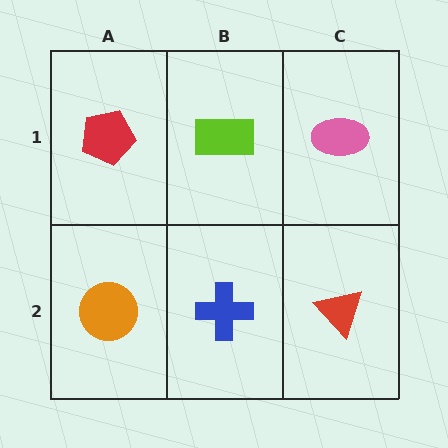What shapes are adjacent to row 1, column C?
A red triangle (row 2, column C), a lime rectangle (row 1, column B).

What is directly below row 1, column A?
An orange circle.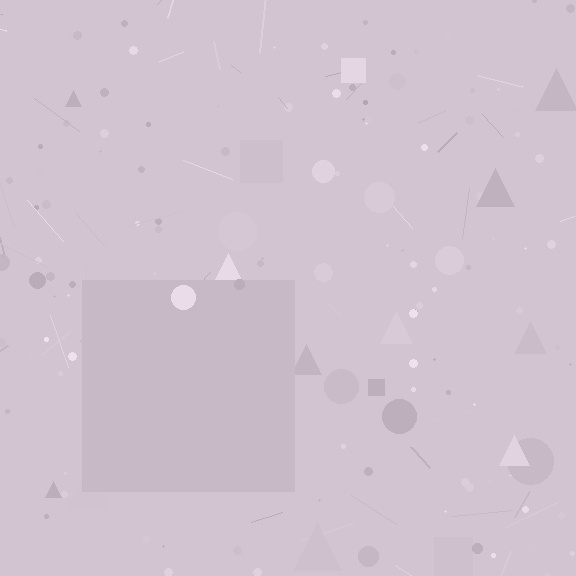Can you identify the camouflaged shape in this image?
The camouflaged shape is a square.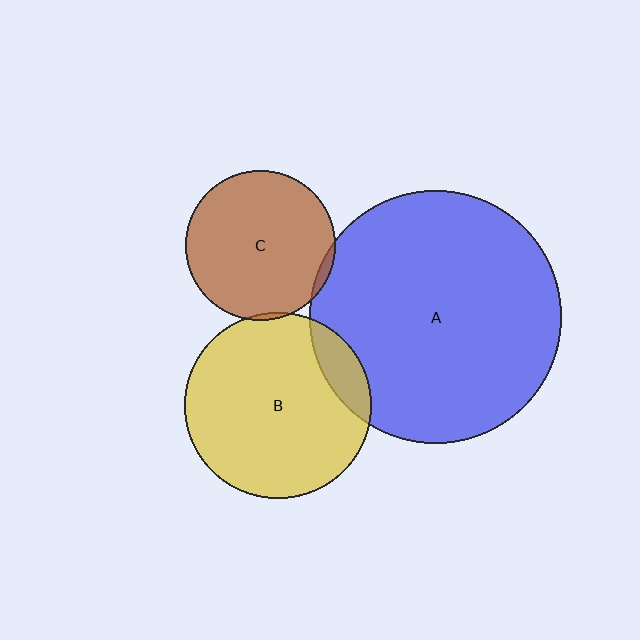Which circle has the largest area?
Circle A (blue).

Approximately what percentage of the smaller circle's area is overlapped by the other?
Approximately 5%.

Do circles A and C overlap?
Yes.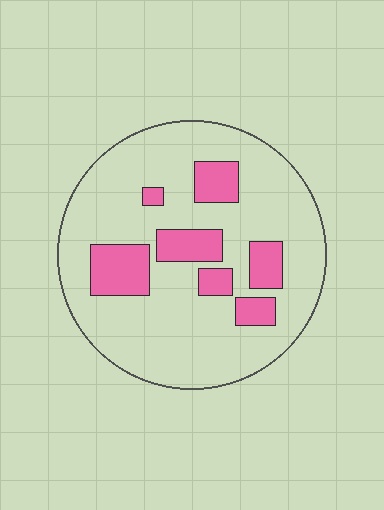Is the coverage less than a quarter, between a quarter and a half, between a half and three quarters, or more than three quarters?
Less than a quarter.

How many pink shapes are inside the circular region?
7.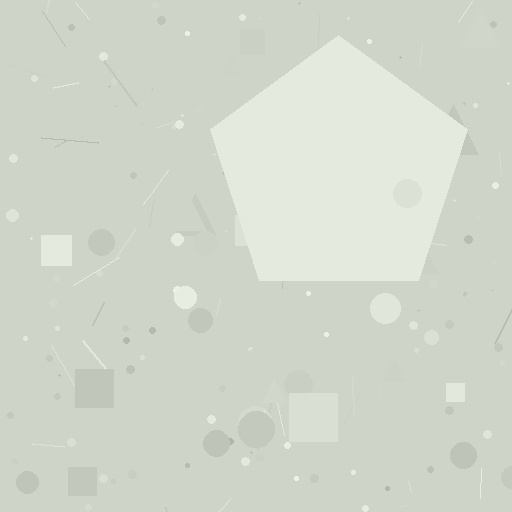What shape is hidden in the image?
A pentagon is hidden in the image.